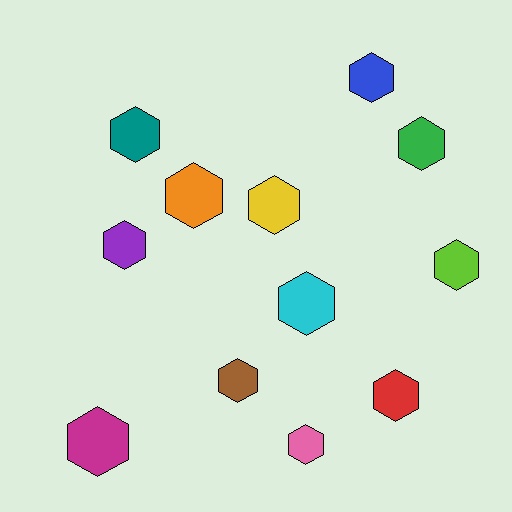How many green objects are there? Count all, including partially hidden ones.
There is 1 green object.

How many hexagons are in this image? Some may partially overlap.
There are 12 hexagons.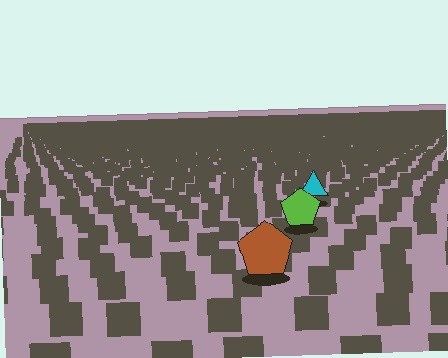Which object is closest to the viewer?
The brown pentagon is closest. The texture marks near it are larger and more spread out.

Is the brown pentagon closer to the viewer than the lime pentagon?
Yes. The brown pentagon is closer — you can tell from the texture gradient: the ground texture is coarser near it.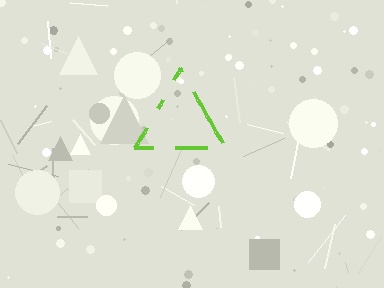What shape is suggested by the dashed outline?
The dashed outline suggests a triangle.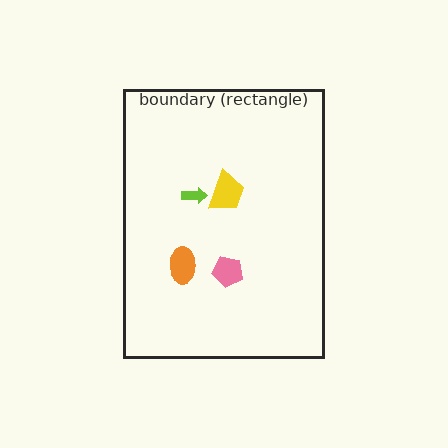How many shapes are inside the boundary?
4 inside, 0 outside.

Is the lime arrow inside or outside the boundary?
Inside.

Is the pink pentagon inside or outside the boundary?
Inside.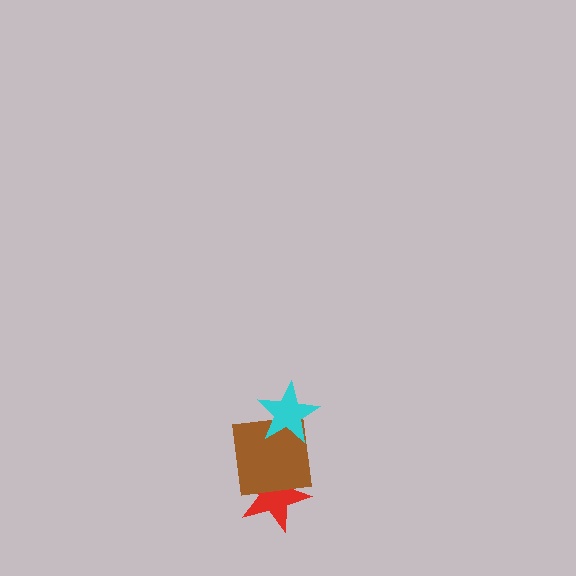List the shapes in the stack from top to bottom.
From top to bottom: the cyan star, the brown square, the red star.